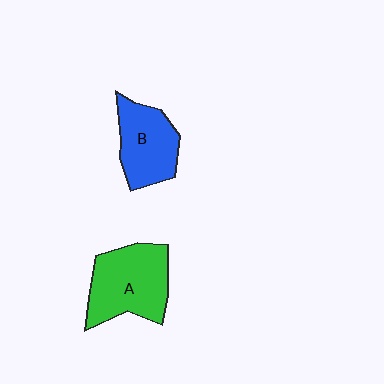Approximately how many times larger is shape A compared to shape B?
Approximately 1.3 times.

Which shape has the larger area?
Shape A (green).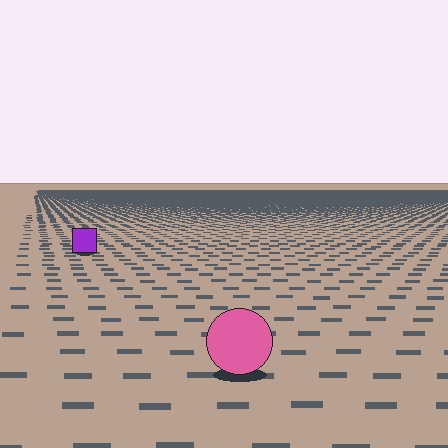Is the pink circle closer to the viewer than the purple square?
Yes. The pink circle is closer — you can tell from the texture gradient: the ground texture is coarser near it.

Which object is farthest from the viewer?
The purple square is farthest from the viewer. It appears smaller and the ground texture around it is denser.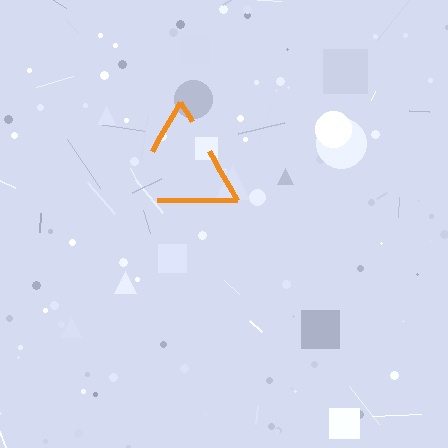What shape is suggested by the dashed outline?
The dashed outline suggests a triangle.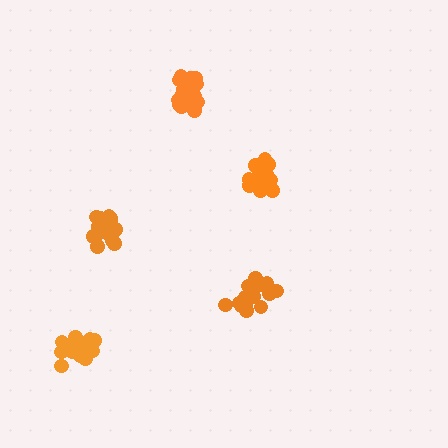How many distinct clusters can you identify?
There are 5 distinct clusters.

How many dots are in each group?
Group 1: 17 dots, Group 2: 16 dots, Group 3: 16 dots, Group 4: 16 dots, Group 5: 18 dots (83 total).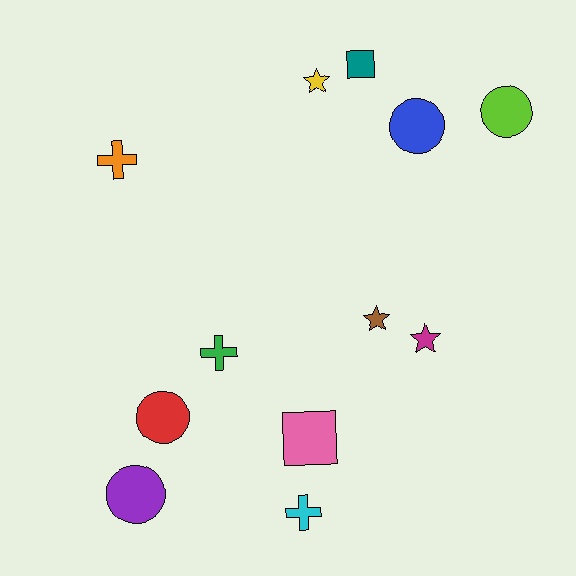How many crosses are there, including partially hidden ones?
There are 3 crosses.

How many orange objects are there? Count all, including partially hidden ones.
There is 1 orange object.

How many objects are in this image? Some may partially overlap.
There are 12 objects.